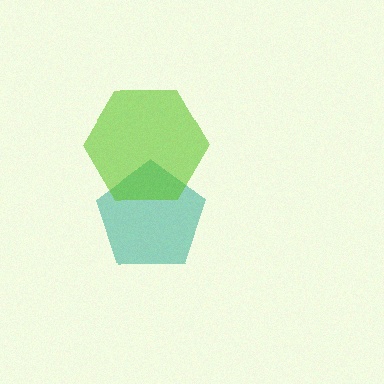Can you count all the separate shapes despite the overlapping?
Yes, there are 2 separate shapes.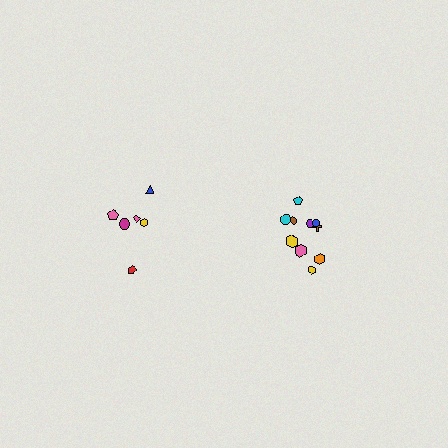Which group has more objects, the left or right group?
The right group.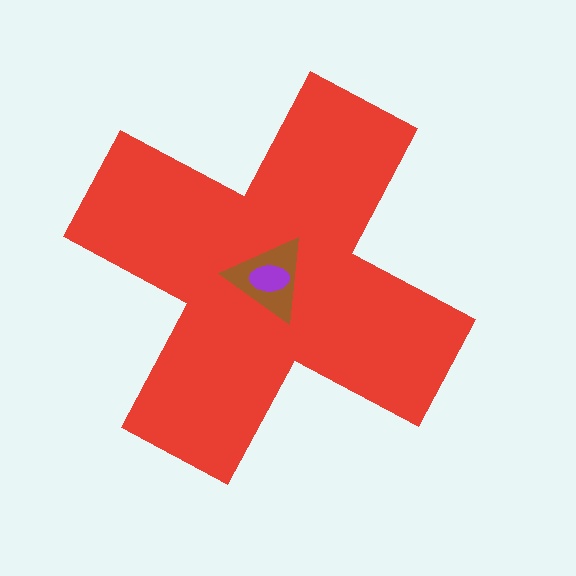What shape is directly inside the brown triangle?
The purple ellipse.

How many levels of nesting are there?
3.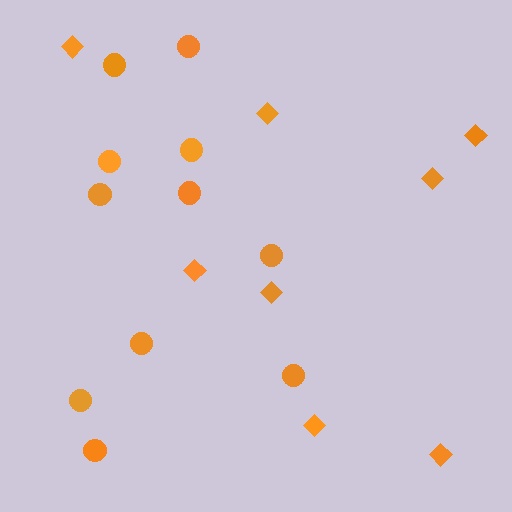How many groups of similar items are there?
There are 2 groups: one group of diamonds (8) and one group of circles (11).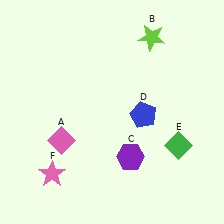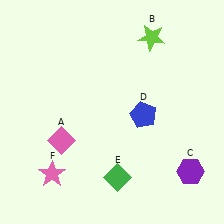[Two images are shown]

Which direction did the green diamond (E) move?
The green diamond (E) moved left.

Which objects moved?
The objects that moved are: the purple hexagon (C), the green diamond (E).